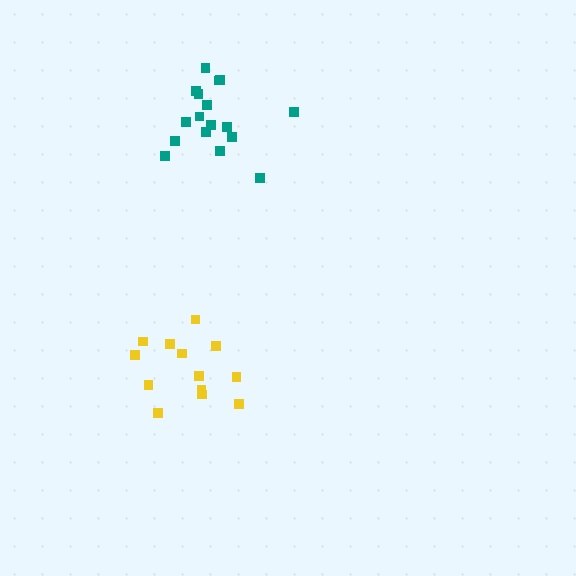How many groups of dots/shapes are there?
There are 2 groups.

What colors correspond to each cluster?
The clusters are colored: teal, yellow.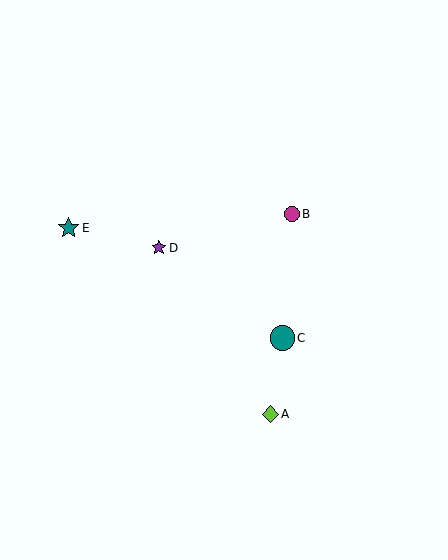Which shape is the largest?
The teal circle (labeled C) is the largest.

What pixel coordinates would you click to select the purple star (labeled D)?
Click at (159, 248) to select the purple star D.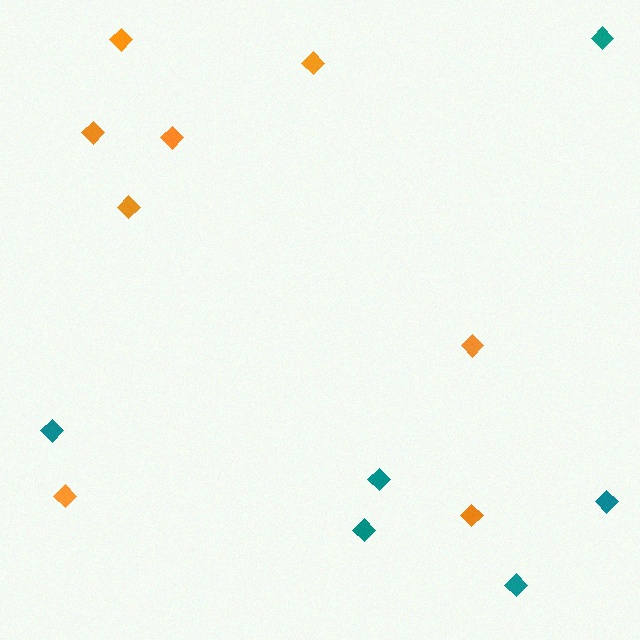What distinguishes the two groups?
There are 2 groups: one group of teal diamonds (6) and one group of orange diamonds (8).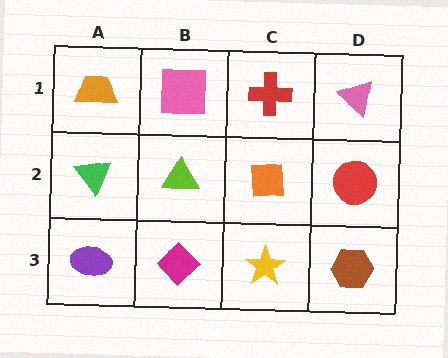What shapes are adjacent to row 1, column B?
A lime triangle (row 2, column B), an orange trapezoid (row 1, column A), a red cross (row 1, column C).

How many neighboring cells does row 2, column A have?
3.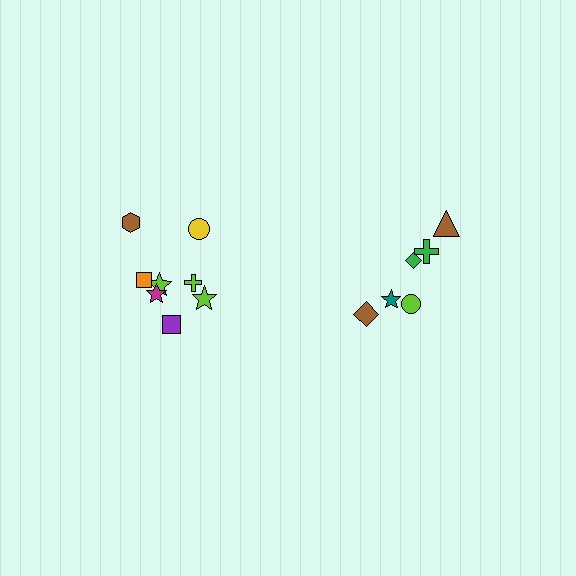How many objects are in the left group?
There are 8 objects.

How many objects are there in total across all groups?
There are 14 objects.